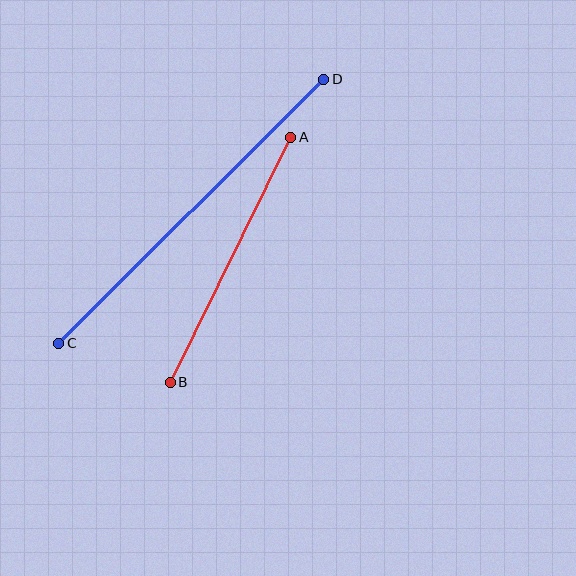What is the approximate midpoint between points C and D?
The midpoint is at approximately (191, 211) pixels.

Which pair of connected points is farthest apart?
Points C and D are farthest apart.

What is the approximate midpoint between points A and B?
The midpoint is at approximately (231, 260) pixels.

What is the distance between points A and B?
The distance is approximately 273 pixels.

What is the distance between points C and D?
The distance is approximately 374 pixels.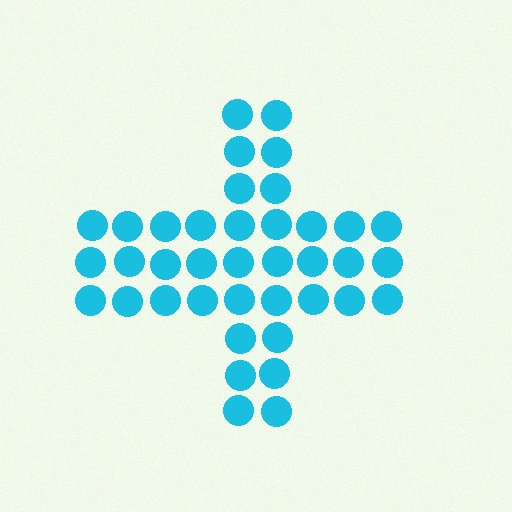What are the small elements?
The small elements are circles.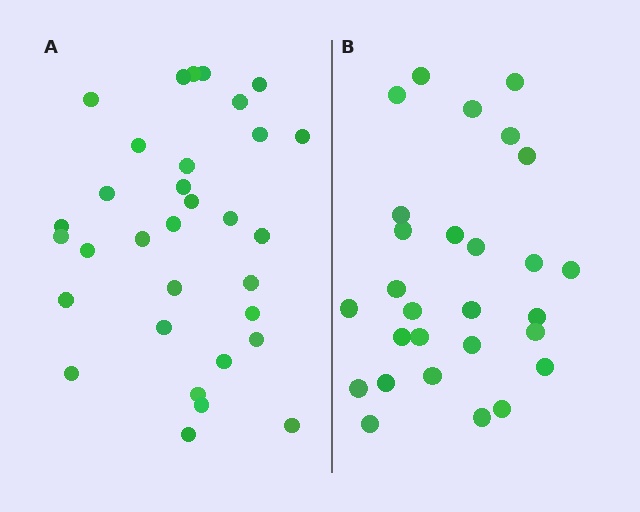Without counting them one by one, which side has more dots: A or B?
Region A (the left region) has more dots.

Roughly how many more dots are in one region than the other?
Region A has about 4 more dots than region B.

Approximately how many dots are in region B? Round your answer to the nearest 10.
About 30 dots. (The exact count is 28, which rounds to 30.)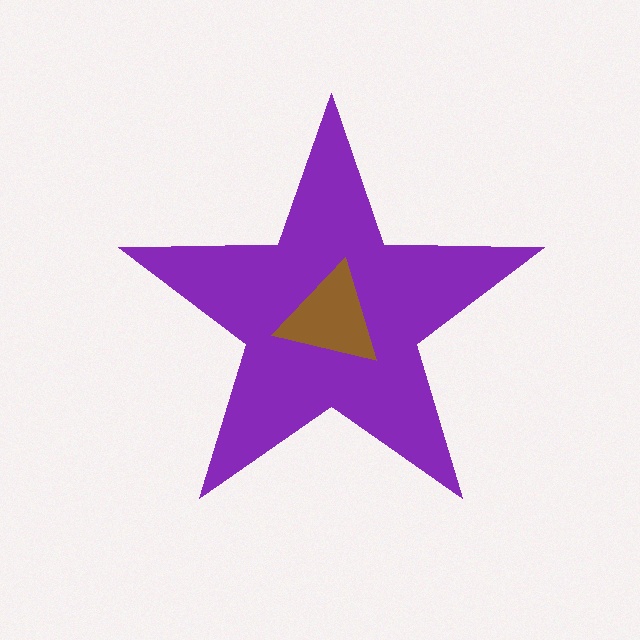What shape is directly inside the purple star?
The brown triangle.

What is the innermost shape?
The brown triangle.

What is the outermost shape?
The purple star.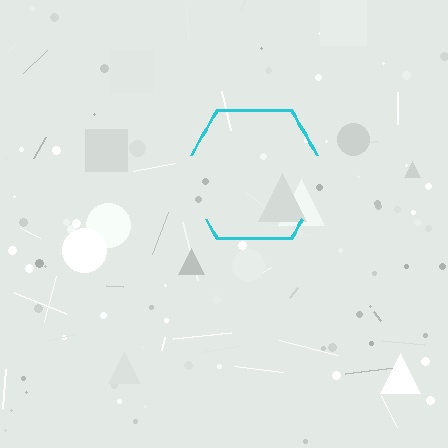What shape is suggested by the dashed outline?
The dashed outline suggests a hexagon.